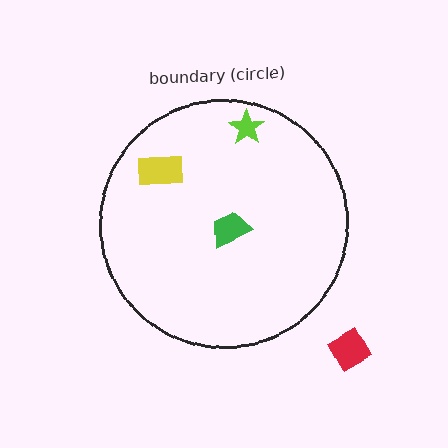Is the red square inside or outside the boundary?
Outside.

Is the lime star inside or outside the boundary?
Inside.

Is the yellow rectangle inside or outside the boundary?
Inside.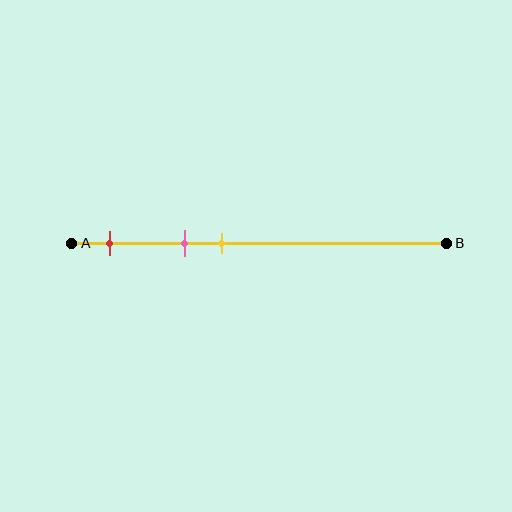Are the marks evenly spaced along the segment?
Yes, the marks are approximately evenly spaced.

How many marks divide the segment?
There are 3 marks dividing the segment.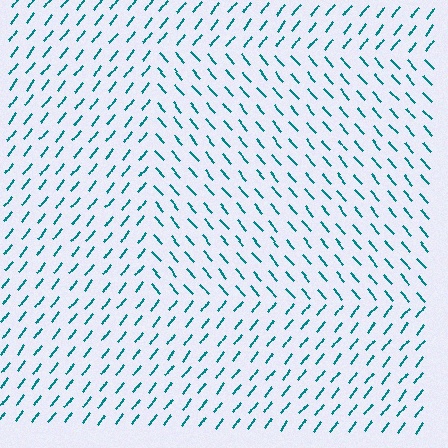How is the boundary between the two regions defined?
The boundary is defined purely by a change in line orientation (approximately 79 degrees difference). All lines are the same color and thickness.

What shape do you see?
I see a rectangle.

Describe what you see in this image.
The image is filled with small teal line segments. A rectangle region in the image has lines oriented differently from the surrounding lines, creating a visible texture boundary.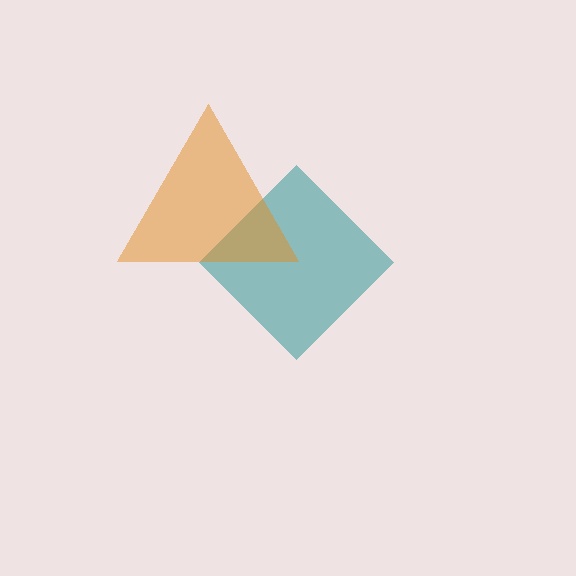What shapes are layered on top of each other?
The layered shapes are: a teal diamond, an orange triangle.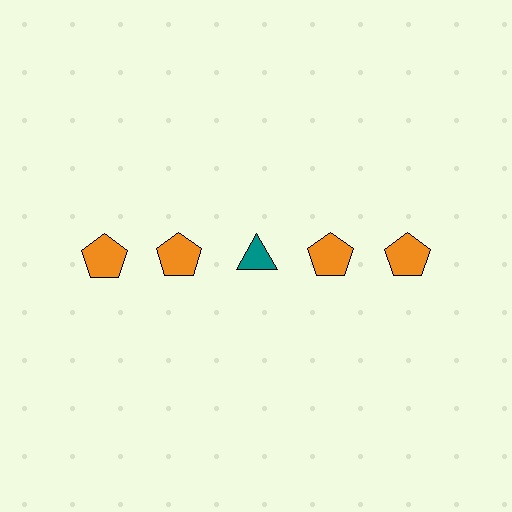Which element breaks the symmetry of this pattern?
The teal triangle in the top row, center column breaks the symmetry. All other shapes are orange pentagons.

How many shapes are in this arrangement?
There are 5 shapes arranged in a grid pattern.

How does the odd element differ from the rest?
It differs in both color (teal instead of orange) and shape (triangle instead of pentagon).